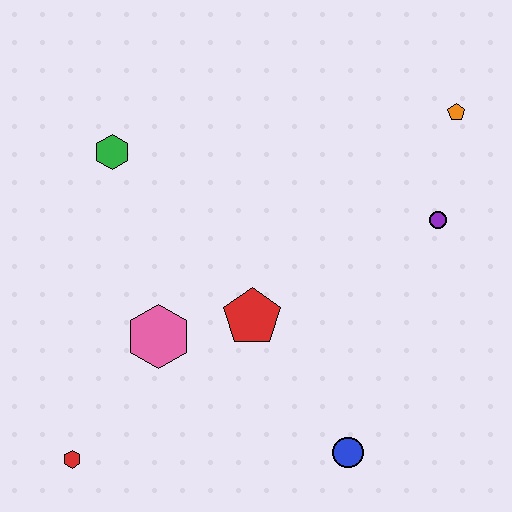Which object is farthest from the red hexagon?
The orange pentagon is farthest from the red hexagon.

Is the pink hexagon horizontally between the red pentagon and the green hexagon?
Yes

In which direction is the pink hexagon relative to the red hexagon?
The pink hexagon is above the red hexagon.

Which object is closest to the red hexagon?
The pink hexagon is closest to the red hexagon.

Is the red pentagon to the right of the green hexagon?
Yes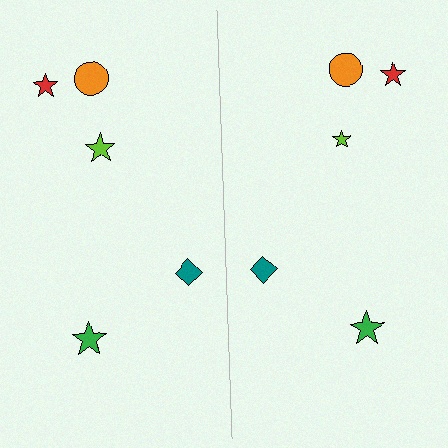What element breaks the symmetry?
The lime star on the right side has a different size than its mirror counterpart.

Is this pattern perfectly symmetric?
No, the pattern is not perfectly symmetric. The lime star on the right side has a different size than its mirror counterpart.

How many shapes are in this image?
There are 10 shapes in this image.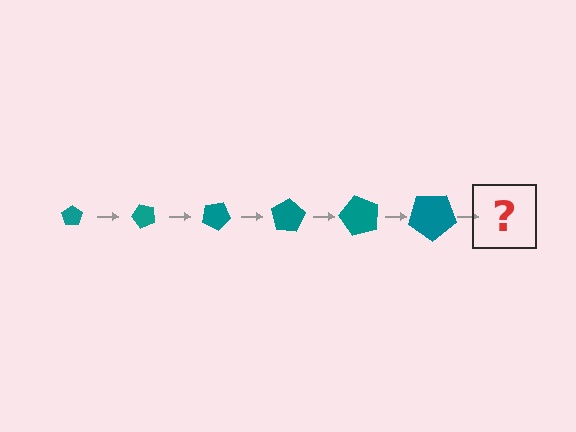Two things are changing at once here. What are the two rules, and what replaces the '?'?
The two rules are that the pentagon grows larger each step and it rotates 50 degrees each step. The '?' should be a pentagon, larger than the previous one and rotated 300 degrees from the start.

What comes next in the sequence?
The next element should be a pentagon, larger than the previous one and rotated 300 degrees from the start.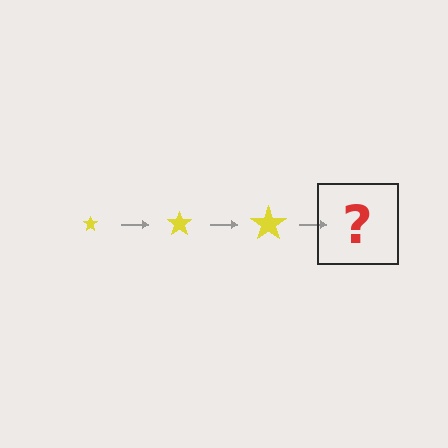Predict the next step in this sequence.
The next step is a yellow star, larger than the previous one.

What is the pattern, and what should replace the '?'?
The pattern is that the star gets progressively larger each step. The '?' should be a yellow star, larger than the previous one.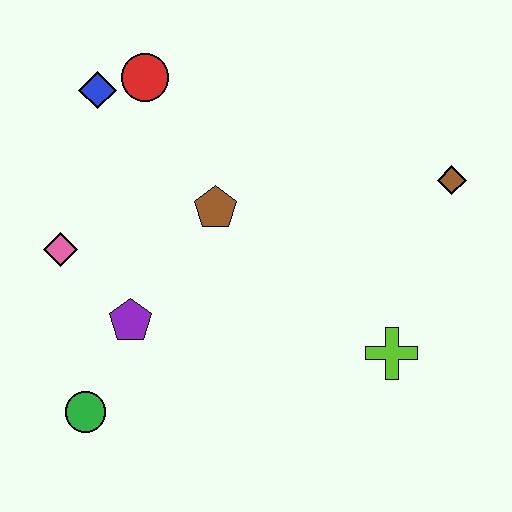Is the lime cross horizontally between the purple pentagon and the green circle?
No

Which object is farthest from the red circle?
The lime cross is farthest from the red circle.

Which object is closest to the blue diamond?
The red circle is closest to the blue diamond.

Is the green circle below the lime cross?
Yes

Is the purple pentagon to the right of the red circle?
No